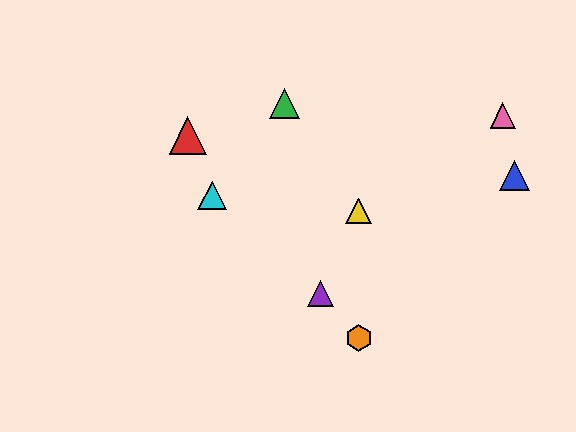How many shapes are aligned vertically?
2 shapes (the yellow triangle, the orange hexagon) are aligned vertically.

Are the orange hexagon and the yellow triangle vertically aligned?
Yes, both are at x≈359.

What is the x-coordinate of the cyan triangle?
The cyan triangle is at x≈212.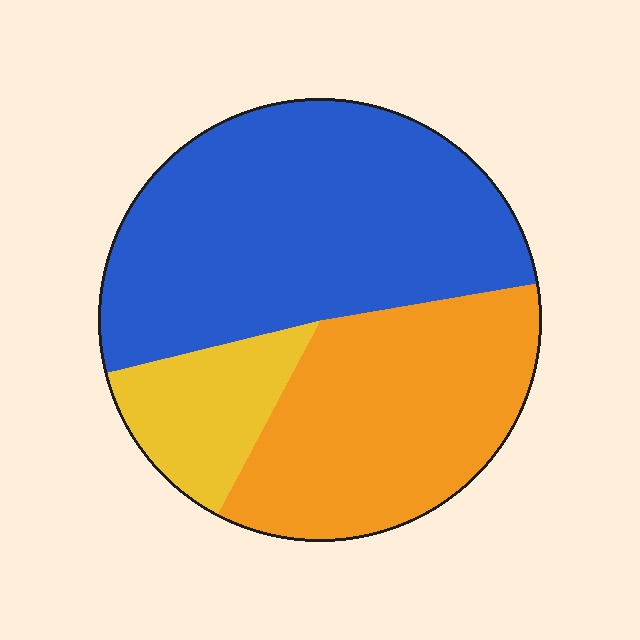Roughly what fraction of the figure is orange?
Orange covers about 35% of the figure.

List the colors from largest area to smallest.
From largest to smallest: blue, orange, yellow.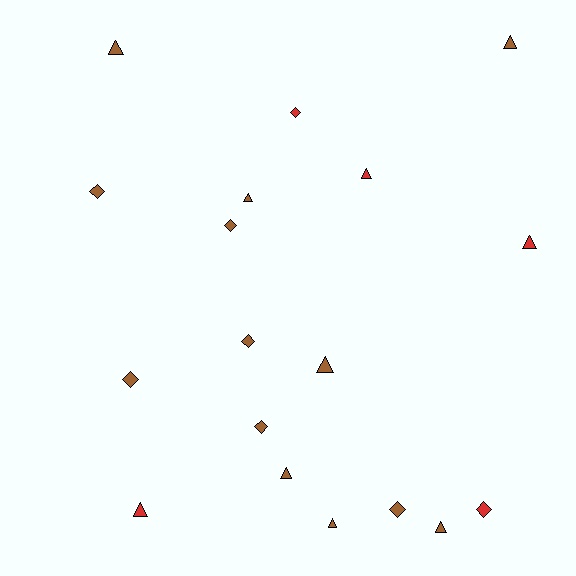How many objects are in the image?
There are 18 objects.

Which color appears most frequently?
Brown, with 13 objects.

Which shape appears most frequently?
Triangle, with 10 objects.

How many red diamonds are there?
There are 2 red diamonds.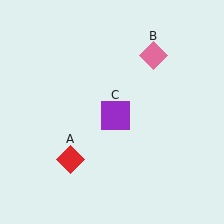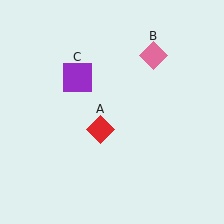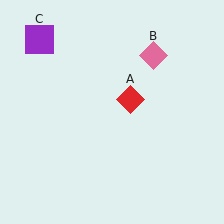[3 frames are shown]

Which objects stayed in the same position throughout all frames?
Pink diamond (object B) remained stationary.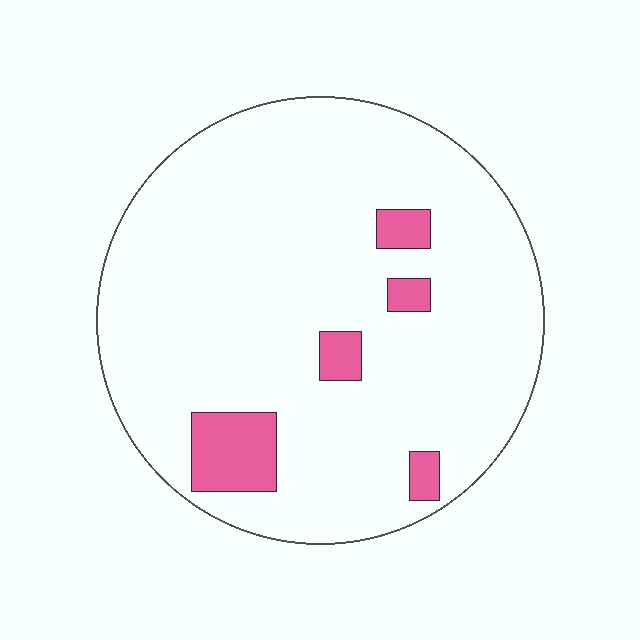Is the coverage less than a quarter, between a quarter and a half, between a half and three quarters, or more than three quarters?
Less than a quarter.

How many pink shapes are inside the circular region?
5.